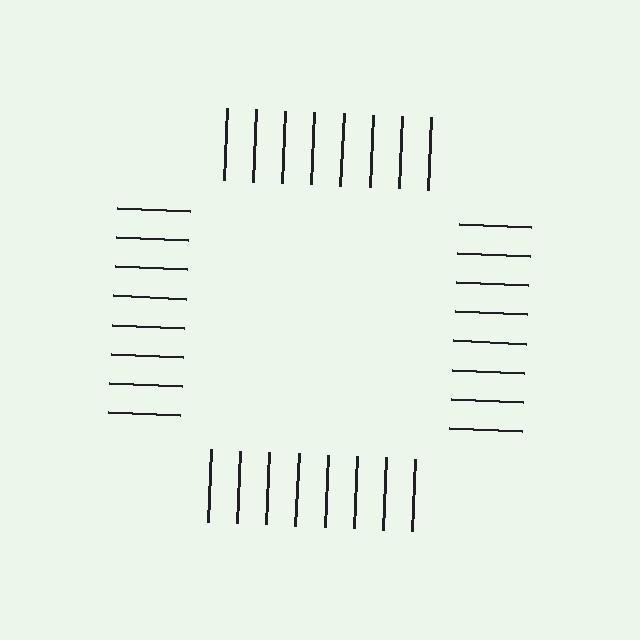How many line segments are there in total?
32 — 8 along each of the 4 edges.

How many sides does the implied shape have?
4 sides — the line-ends trace a square.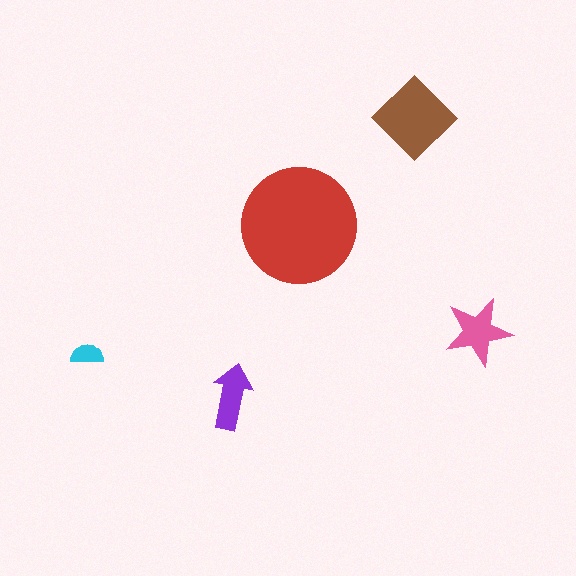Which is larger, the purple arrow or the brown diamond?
The brown diamond.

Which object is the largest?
The red circle.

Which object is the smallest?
The cyan semicircle.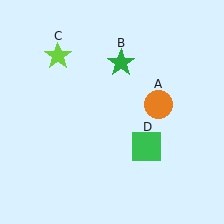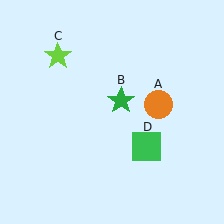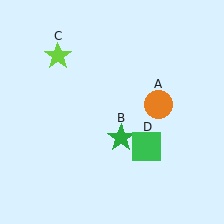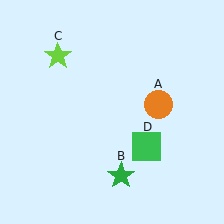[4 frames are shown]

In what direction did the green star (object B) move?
The green star (object B) moved down.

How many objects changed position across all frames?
1 object changed position: green star (object B).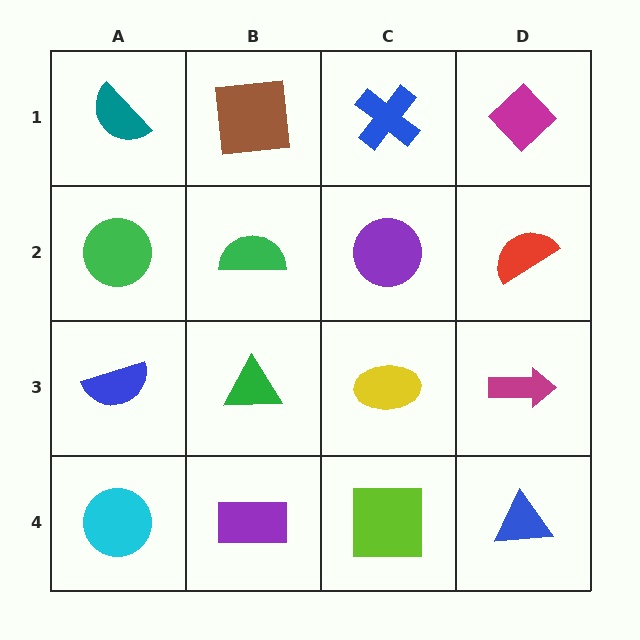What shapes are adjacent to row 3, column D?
A red semicircle (row 2, column D), a blue triangle (row 4, column D), a yellow ellipse (row 3, column C).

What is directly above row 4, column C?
A yellow ellipse.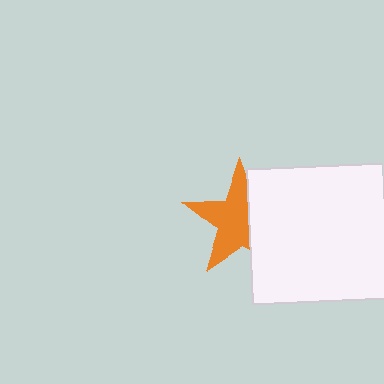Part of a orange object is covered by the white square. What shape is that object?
It is a star.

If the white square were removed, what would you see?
You would see the complete orange star.